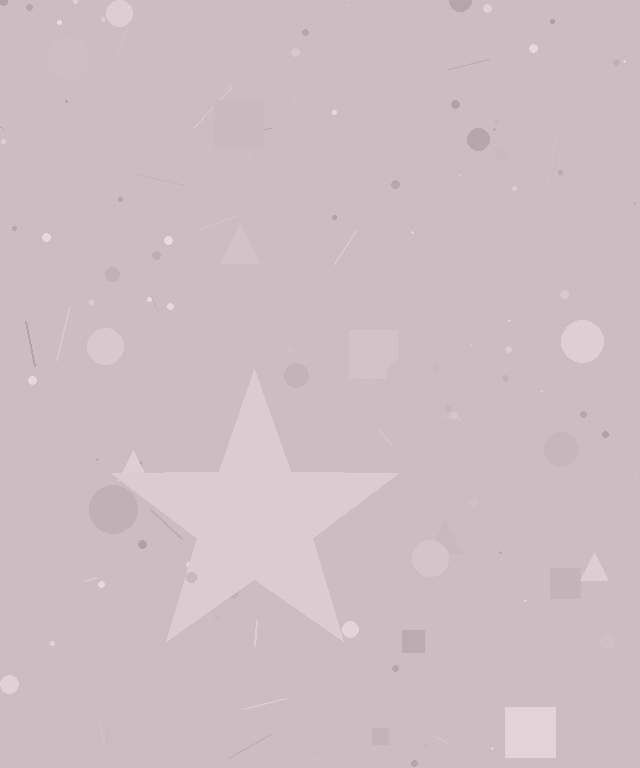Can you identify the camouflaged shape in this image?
The camouflaged shape is a star.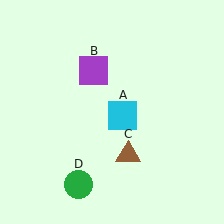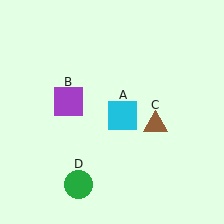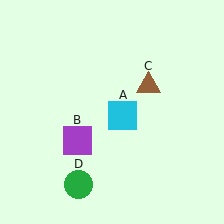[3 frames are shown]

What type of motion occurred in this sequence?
The purple square (object B), brown triangle (object C) rotated counterclockwise around the center of the scene.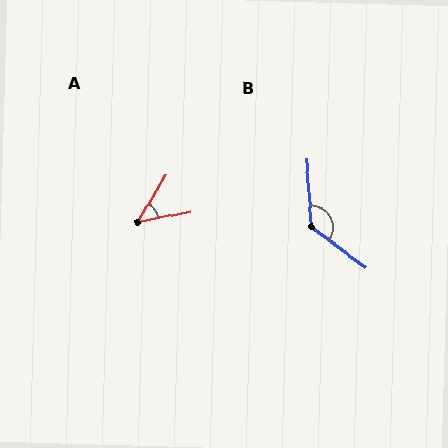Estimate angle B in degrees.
Approximately 131 degrees.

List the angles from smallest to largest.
A (47°), B (131°).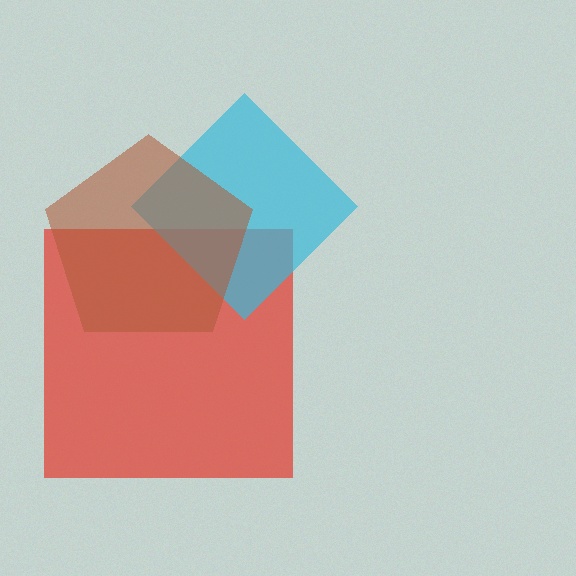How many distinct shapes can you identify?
There are 3 distinct shapes: a red square, a cyan diamond, a brown pentagon.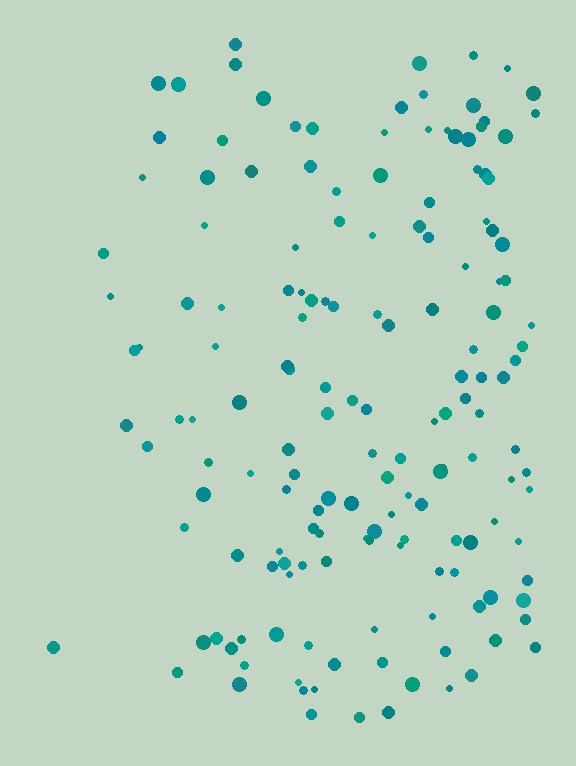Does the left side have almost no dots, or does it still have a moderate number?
Still a moderate number, just noticeably fewer than the right.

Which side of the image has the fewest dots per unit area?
The left.